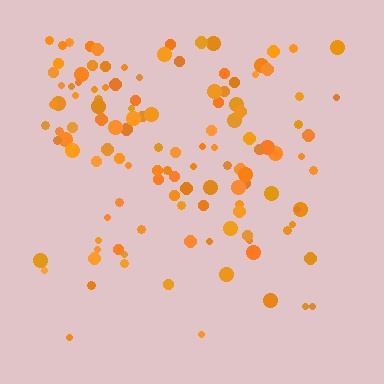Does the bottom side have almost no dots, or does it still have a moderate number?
Still a moderate number, just noticeably fewer than the top.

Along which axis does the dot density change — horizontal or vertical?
Vertical.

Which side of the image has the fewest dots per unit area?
The bottom.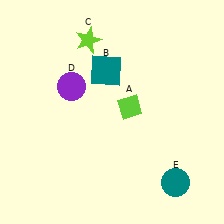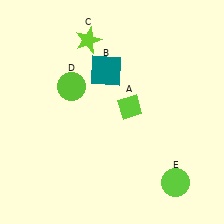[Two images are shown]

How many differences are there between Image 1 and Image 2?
There are 2 differences between the two images.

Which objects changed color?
D changed from purple to lime. E changed from teal to lime.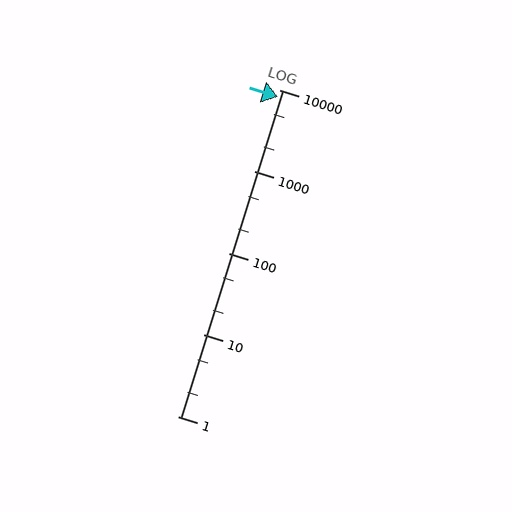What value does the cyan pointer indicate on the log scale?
The pointer indicates approximately 8100.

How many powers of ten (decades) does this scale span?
The scale spans 4 decades, from 1 to 10000.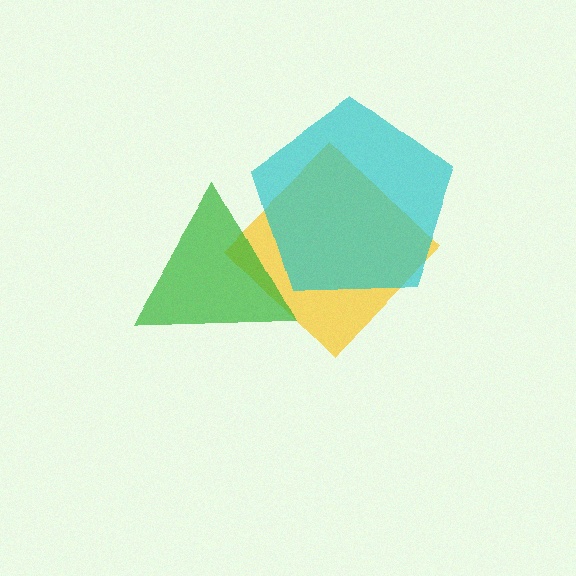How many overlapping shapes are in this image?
There are 3 overlapping shapes in the image.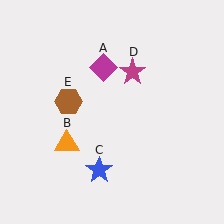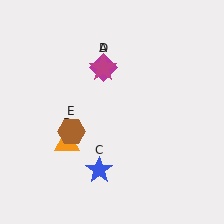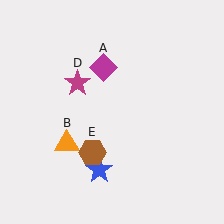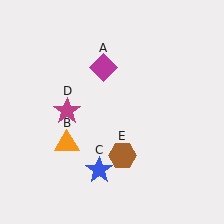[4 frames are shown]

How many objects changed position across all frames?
2 objects changed position: magenta star (object D), brown hexagon (object E).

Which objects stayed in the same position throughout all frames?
Magenta diamond (object A) and orange triangle (object B) and blue star (object C) remained stationary.